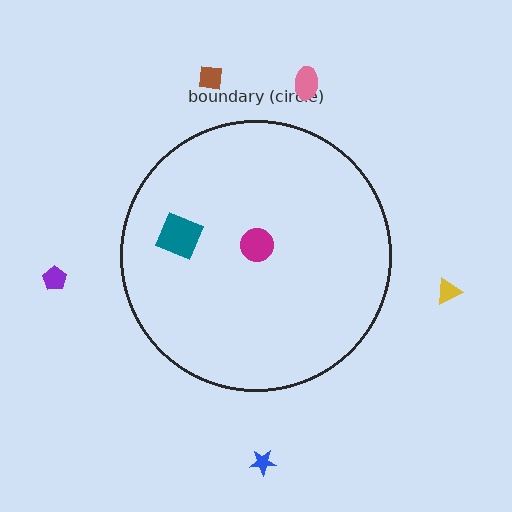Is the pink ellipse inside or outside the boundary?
Outside.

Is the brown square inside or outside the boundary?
Outside.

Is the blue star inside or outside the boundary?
Outside.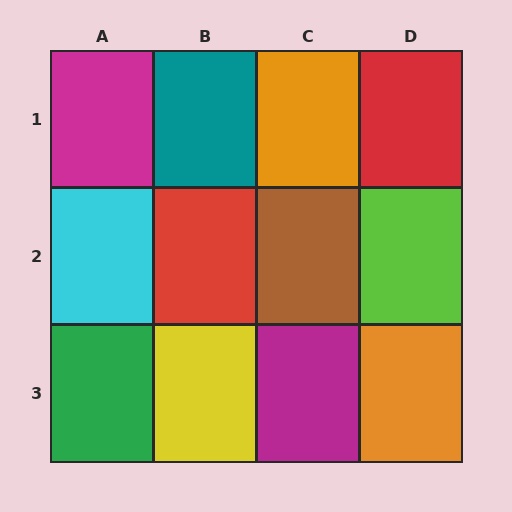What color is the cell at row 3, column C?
Magenta.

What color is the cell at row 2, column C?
Brown.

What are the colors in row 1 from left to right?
Magenta, teal, orange, red.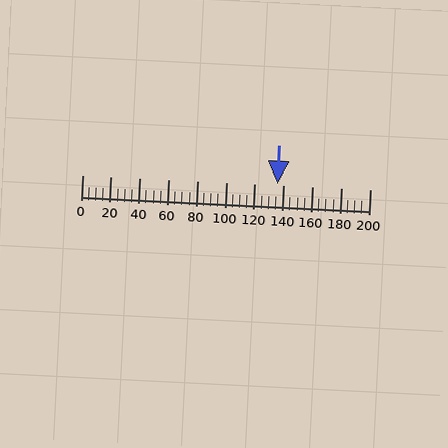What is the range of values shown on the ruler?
The ruler shows values from 0 to 200.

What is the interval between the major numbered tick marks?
The major tick marks are spaced 20 units apart.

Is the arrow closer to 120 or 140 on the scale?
The arrow is closer to 140.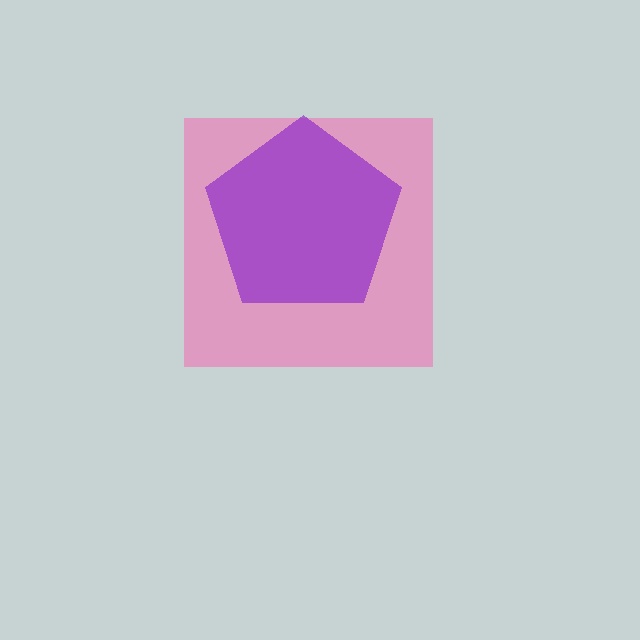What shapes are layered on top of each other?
The layered shapes are: a pink square, a purple pentagon.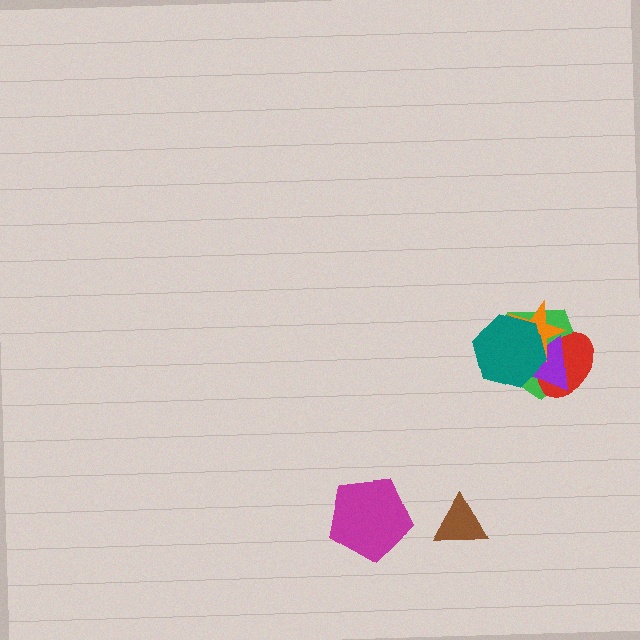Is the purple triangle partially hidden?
Yes, it is partially covered by another shape.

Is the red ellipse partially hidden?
Yes, it is partially covered by another shape.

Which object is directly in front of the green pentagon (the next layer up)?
The red ellipse is directly in front of the green pentagon.